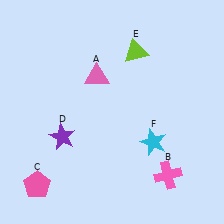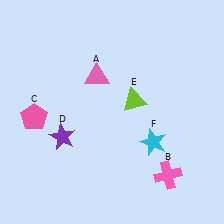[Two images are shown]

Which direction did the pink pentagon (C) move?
The pink pentagon (C) moved up.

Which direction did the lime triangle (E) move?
The lime triangle (E) moved down.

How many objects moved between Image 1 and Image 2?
2 objects moved between the two images.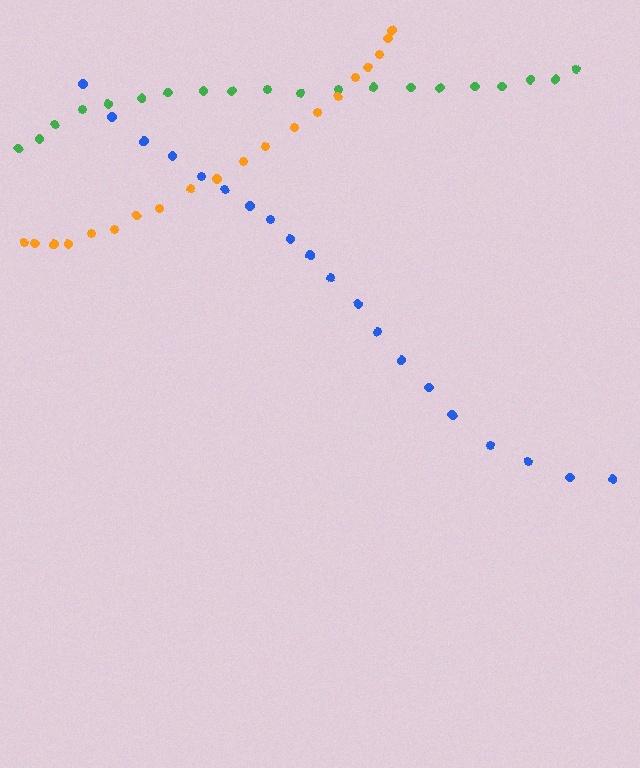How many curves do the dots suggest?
There are 3 distinct paths.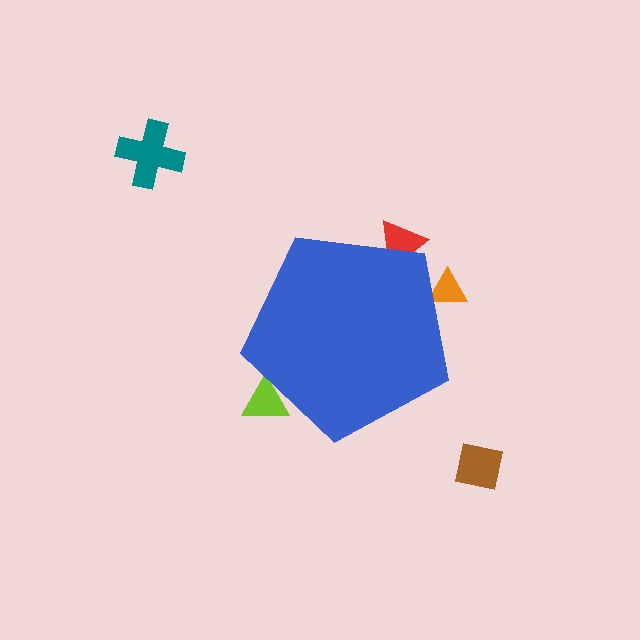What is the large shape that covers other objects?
A blue pentagon.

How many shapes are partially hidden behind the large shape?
3 shapes are partially hidden.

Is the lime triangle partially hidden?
Yes, the lime triangle is partially hidden behind the blue pentagon.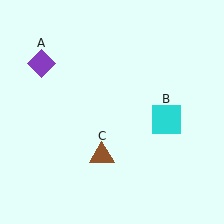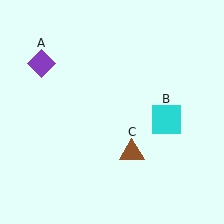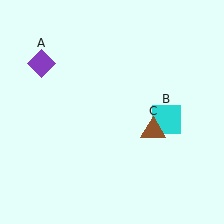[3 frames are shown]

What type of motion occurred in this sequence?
The brown triangle (object C) rotated counterclockwise around the center of the scene.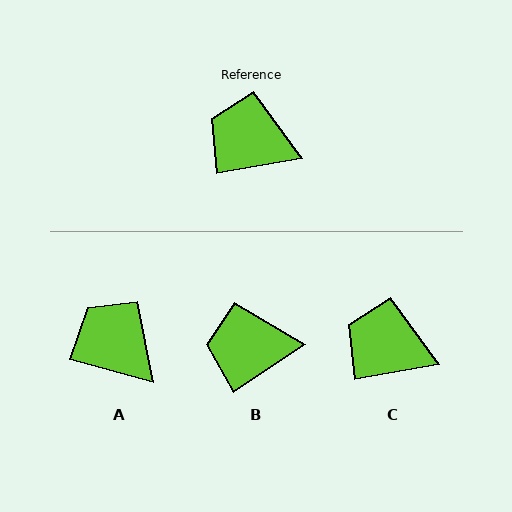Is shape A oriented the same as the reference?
No, it is off by about 25 degrees.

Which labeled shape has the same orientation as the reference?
C.